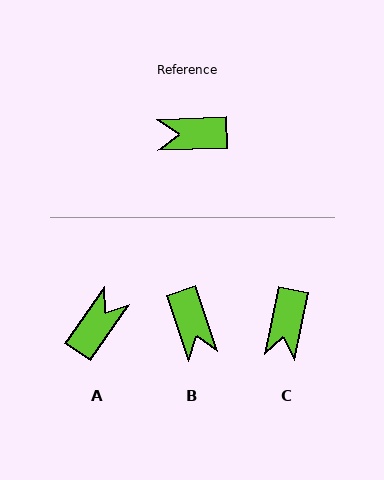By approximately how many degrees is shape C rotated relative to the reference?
Approximately 76 degrees counter-clockwise.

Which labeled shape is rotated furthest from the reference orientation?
A, about 126 degrees away.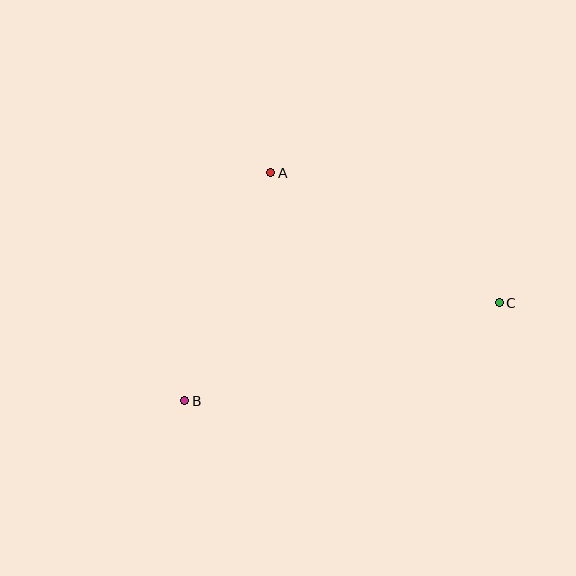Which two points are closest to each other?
Points A and B are closest to each other.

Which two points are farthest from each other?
Points B and C are farthest from each other.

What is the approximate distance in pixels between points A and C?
The distance between A and C is approximately 263 pixels.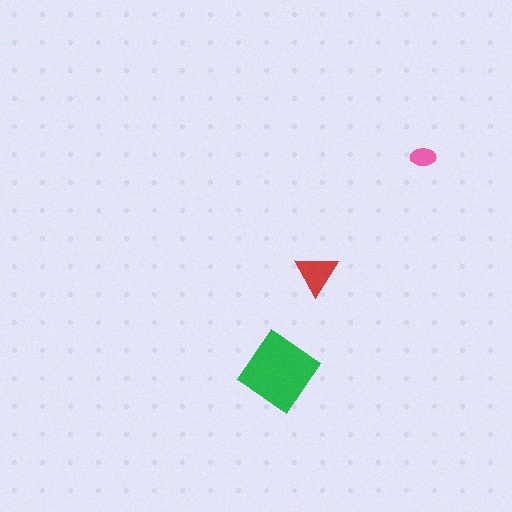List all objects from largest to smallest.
The green diamond, the red triangle, the pink ellipse.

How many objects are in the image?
There are 3 objects in the image.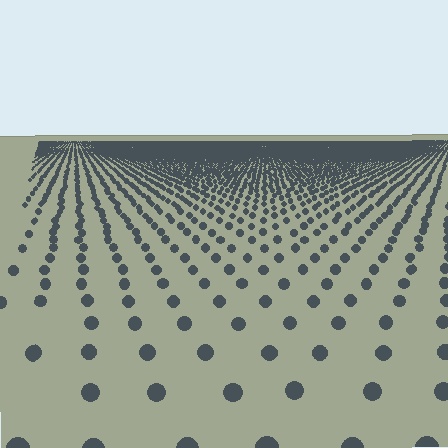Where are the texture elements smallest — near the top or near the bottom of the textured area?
Near the top.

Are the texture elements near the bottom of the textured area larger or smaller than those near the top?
Larger. Near the bottom, elements are closer to the viewer and appear at a bigger on-screen size.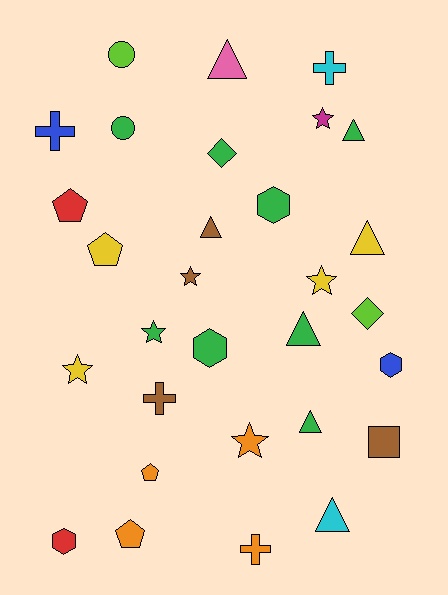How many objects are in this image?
There are 30 objects.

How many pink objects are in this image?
There is 1 pink object.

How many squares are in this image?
There is 1 square.